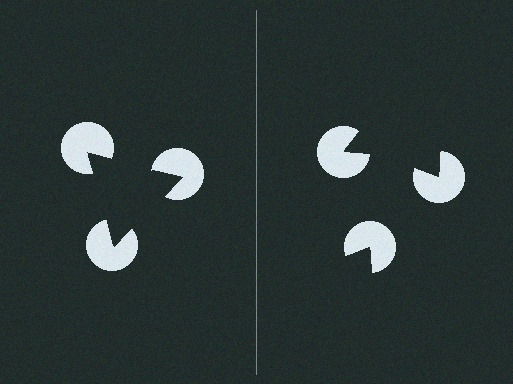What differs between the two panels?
The pac-man discs are positioned identically on both sides; only the wedge orientations differ. On the left they align to a triangle; on the right they are misaligned.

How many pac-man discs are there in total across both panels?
6 — 3 on each side.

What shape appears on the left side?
An illusory triangle.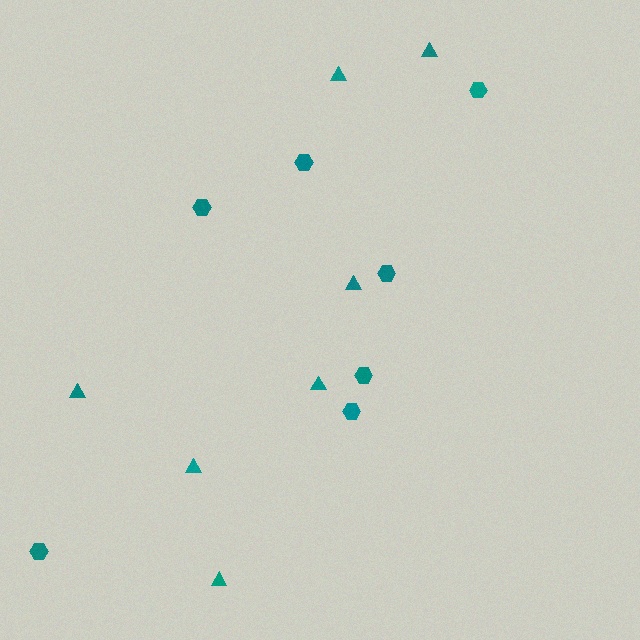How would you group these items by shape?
There are 2 groups: one group of hexagons (7) and one group of triangles (7).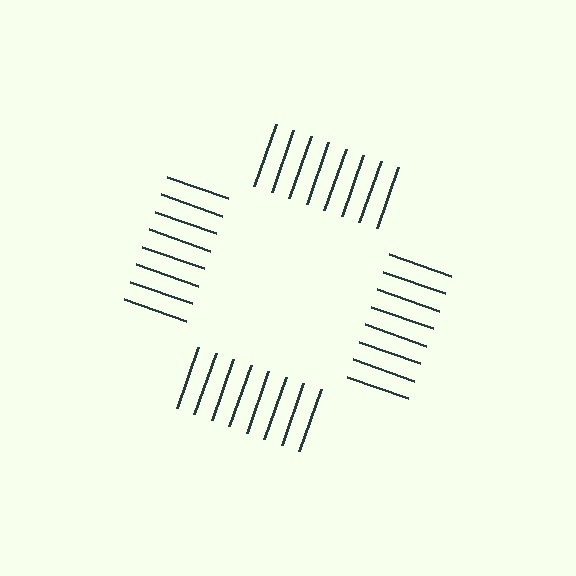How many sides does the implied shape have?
4 sides — the line-ends trace a square.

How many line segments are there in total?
32 — 8 along each of the 4 edges.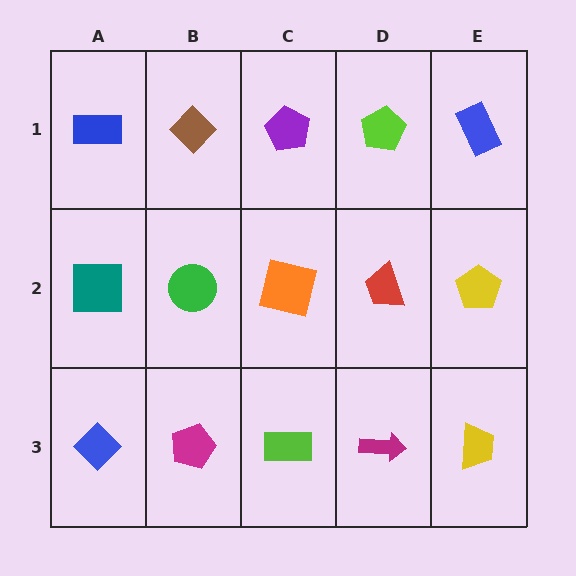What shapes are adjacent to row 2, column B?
A brown diamond (row 1, column B), a magenta pentagon (row 3, column B), a teal square (row 2, column A), an orange square (row 2, column C).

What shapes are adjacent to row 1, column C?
An orange square (row 2, column C), a brown diamond (row 1, column B), a lime pentagon (row 1, column D).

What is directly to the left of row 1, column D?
A purple pentagon.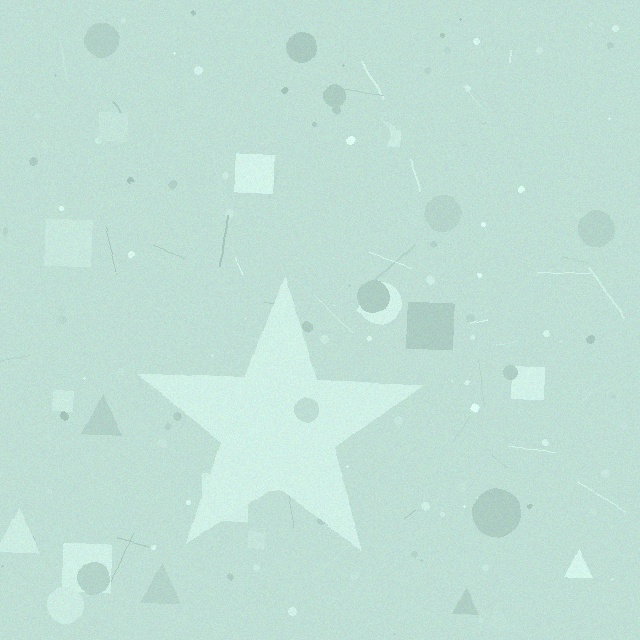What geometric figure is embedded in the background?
A star is embedded in the background.